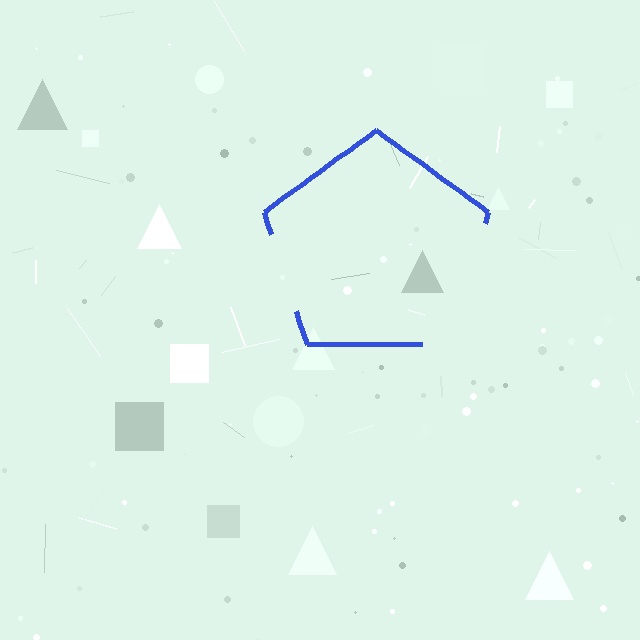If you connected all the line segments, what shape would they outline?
They would outline a pentagon.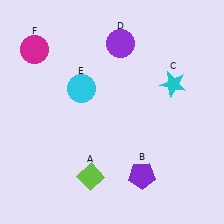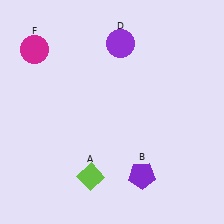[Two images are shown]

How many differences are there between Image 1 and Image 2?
There are 2 differences between the two images.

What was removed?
The cyan star (C), the cyan circle (E) were removed in Image 2.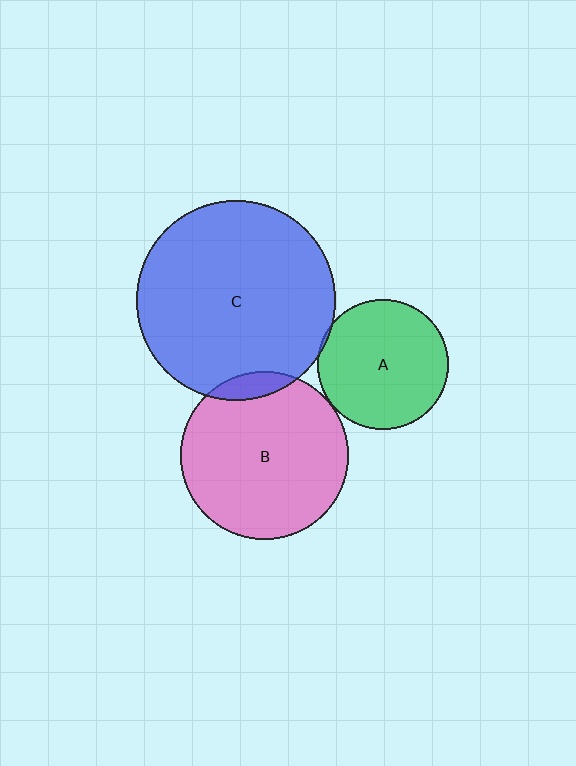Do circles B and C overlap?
Yes.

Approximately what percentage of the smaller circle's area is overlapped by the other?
Approximately 5%.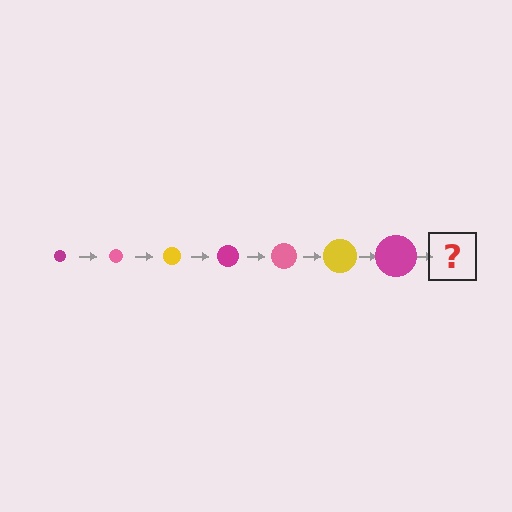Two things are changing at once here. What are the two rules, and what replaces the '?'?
The two rules are that the circle grows larger each step and the color cycles through magenta, pink, and yellow. The '?' should be a pink circle, larger than the previous one.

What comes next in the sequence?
The next element should be a pink circle, larger than the previous one.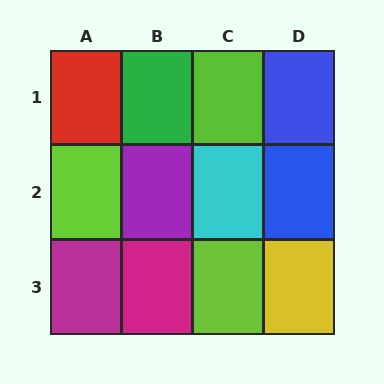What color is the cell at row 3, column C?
Lime.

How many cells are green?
1 cell is green.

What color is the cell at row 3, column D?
Yellow.